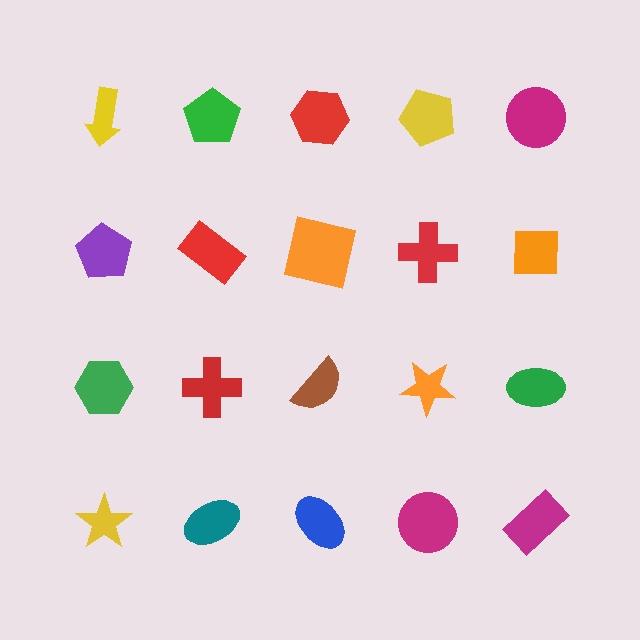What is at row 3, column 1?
A green hexagon.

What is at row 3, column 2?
A red cross.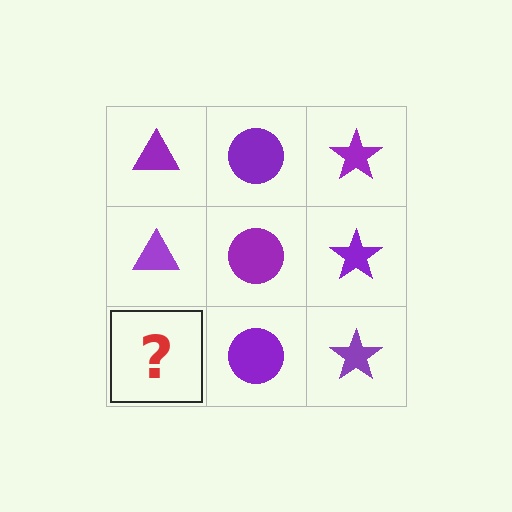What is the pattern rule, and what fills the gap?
The rule is that each column has a consistent shape. The gap should be filled with a purple triangle.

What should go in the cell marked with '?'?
The missing cell should contain a purple triangle.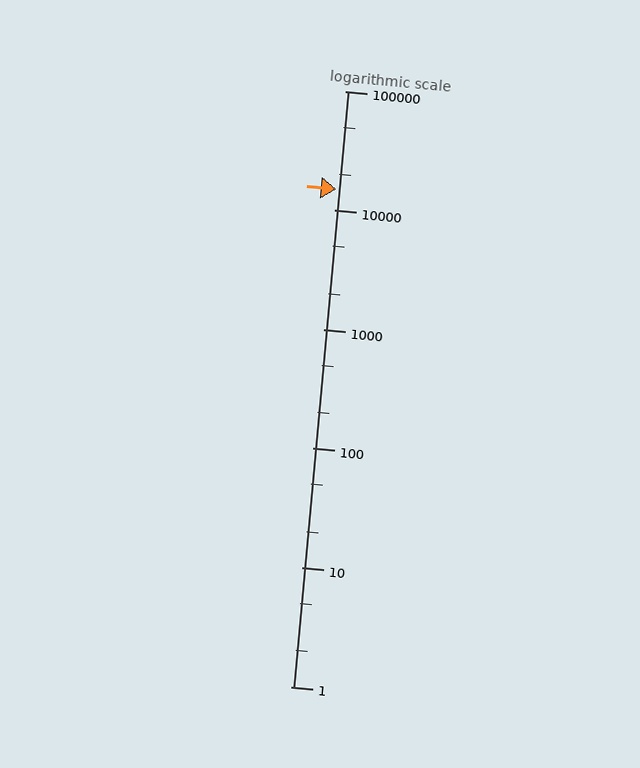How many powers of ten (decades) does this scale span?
The scale spans 5 decades, from 1 to 100000.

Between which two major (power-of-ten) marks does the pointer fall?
The pointer is between 10000 and 100000.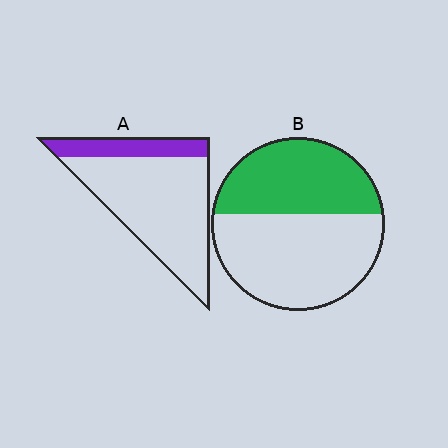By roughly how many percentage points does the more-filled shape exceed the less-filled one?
By roughly 20 percentage points (B over A).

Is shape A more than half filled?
No.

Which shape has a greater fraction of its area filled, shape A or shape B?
Shape B.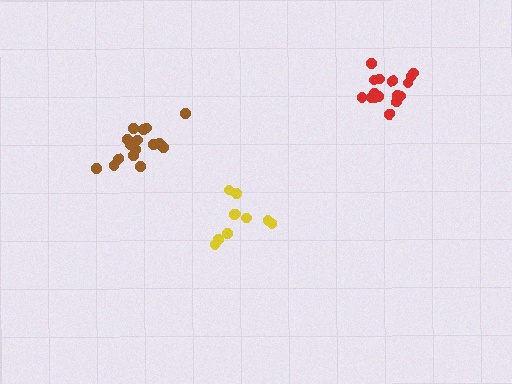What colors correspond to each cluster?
The clusters are colored: brown, red, yellow.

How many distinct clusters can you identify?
There are 3 distinct clusters.